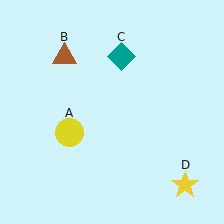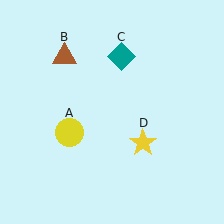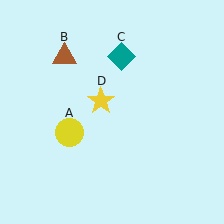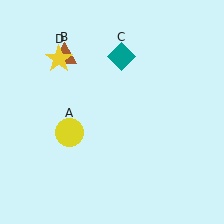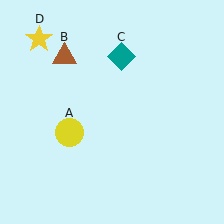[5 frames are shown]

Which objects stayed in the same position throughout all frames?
Yellow circle (object A) and brown triangle (object B) and teal diamond (object C) remained stationary.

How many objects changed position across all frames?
1 object changed position: yellow star (object D).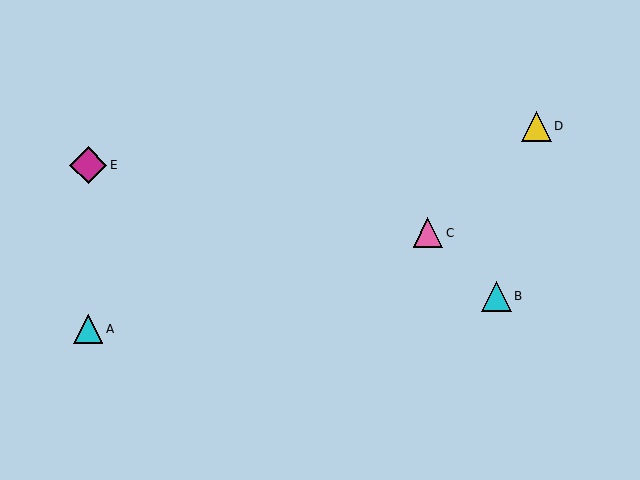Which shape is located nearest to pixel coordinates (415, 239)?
The pink triangle (labeled C) at (428, 233) is nearest to that location.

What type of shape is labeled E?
Shape E is a magenta diamond.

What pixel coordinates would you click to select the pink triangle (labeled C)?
Click at (428, 233) to select the pink triangle C.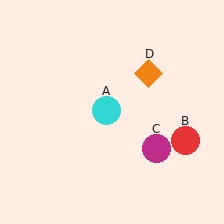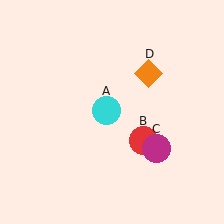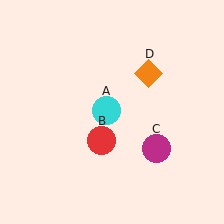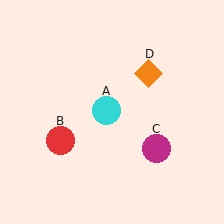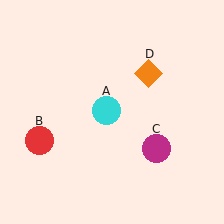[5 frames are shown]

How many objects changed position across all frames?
1 object changed position: red circle (object B).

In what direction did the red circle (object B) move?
The red circle (object B) moved left.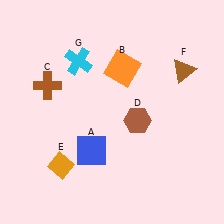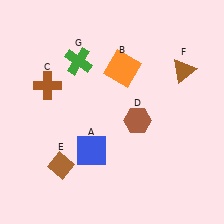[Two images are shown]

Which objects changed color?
E changed from orange to brown. G changed from cyan to green.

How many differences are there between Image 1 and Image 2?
There are 2 differences between the two images.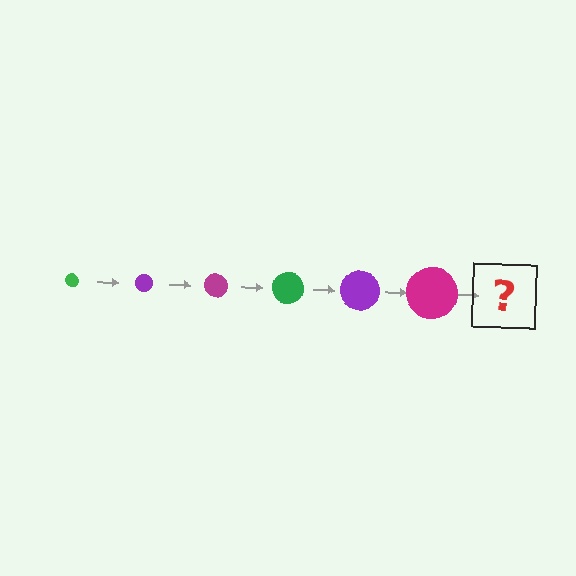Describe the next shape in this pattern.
It should be a green circle, larger than the previous one.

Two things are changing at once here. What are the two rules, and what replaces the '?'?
The two rules are that the circle grows larger each step and the color cycles through green, purple, and magenta. The '?' should be a green circle, larger than the previous one.